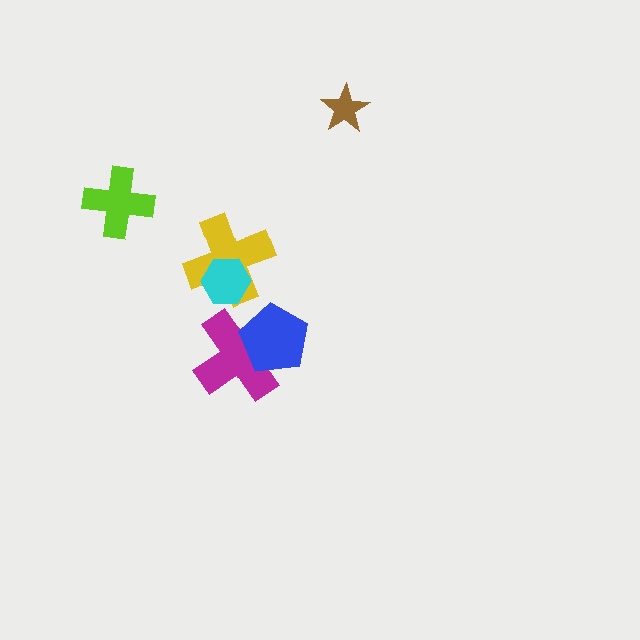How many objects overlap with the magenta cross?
1 object overlaps with the magenta cross.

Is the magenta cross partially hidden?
Yes, it is partially covered by another shape.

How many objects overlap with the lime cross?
0 objects overlap with the lime cross.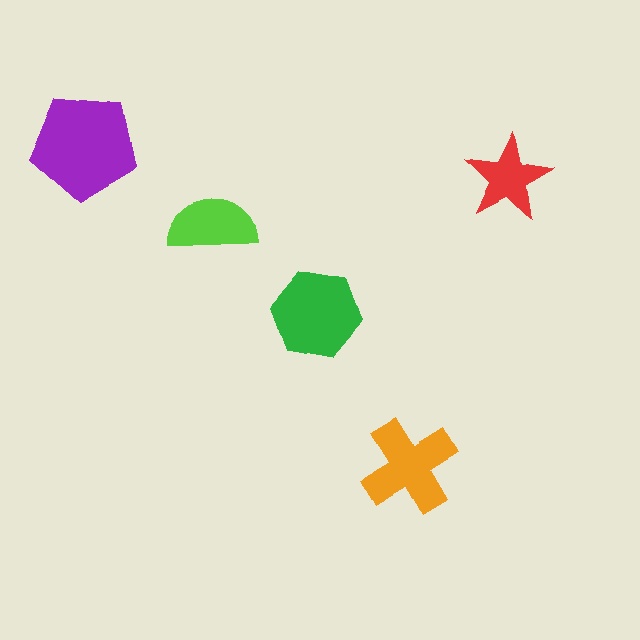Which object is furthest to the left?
The purple pentagon is leftmost.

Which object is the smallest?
The red star.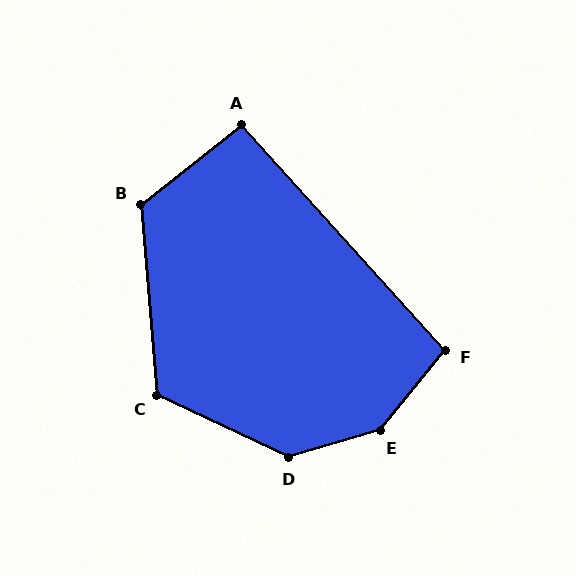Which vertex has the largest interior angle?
E, at approximately 146 degrees.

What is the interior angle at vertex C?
Approximately 120 degrees (obtuse).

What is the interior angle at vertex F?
Approximately 99 degrees (obtuse).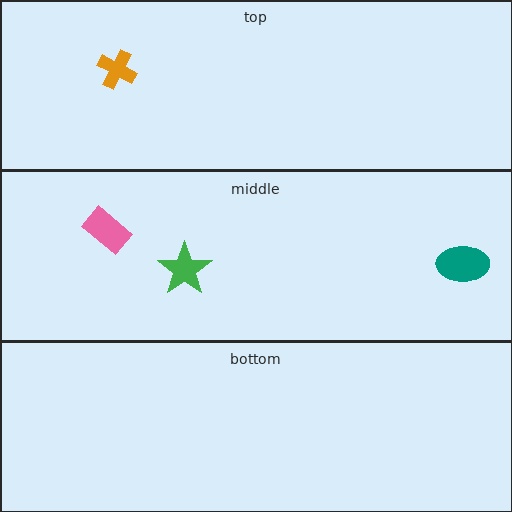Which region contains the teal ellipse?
The middle region.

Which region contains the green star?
The middle region.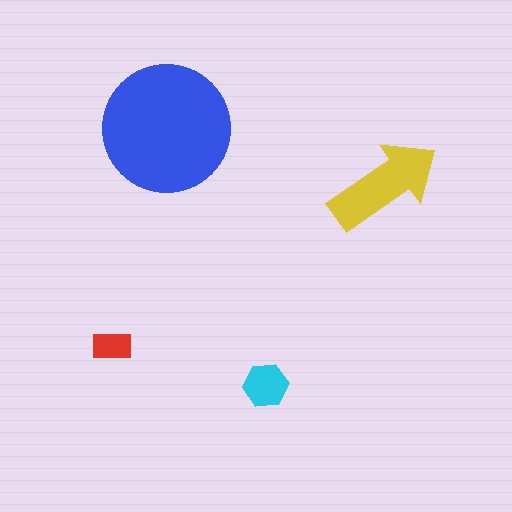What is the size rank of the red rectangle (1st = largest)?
4th.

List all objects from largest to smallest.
The blue circle, the yellow arrow, the cyan hexagon, the red rectangle.